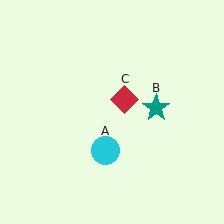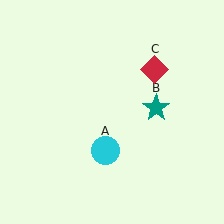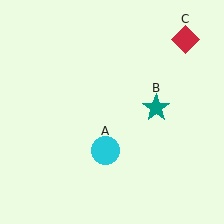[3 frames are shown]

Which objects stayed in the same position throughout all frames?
Cyan circle (object A) and teal star (object B) remained stationary.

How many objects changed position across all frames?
1 object changed position: red diamond (object C).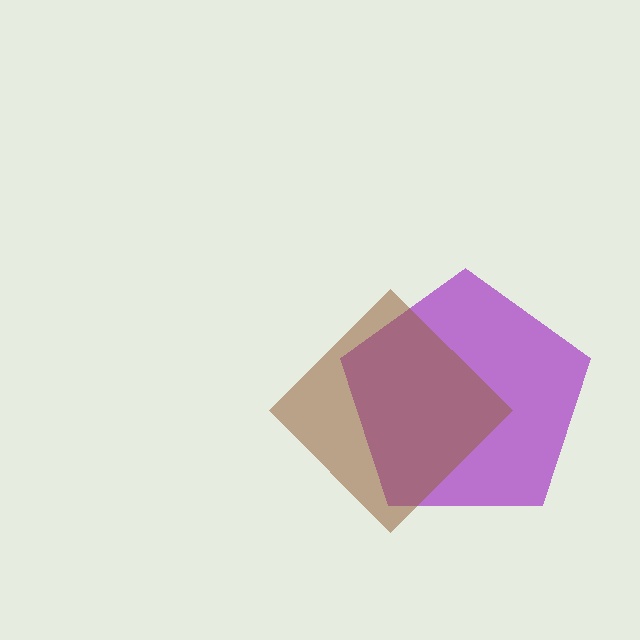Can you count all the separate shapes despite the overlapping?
Yes, there are 2 separate shapes.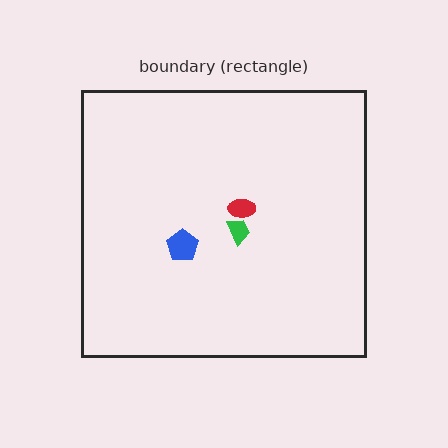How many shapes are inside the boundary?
3 inside, 0 outside.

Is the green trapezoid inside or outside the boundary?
Inside.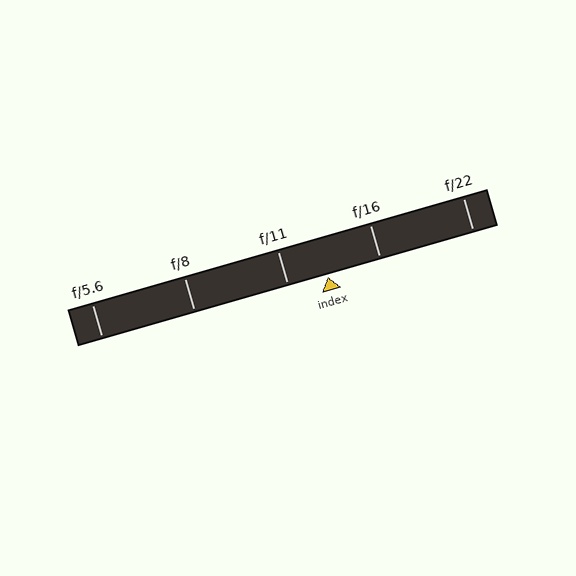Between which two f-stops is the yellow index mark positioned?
The index mark is between f/11 and f/16.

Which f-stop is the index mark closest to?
The index mark is closest to f/11.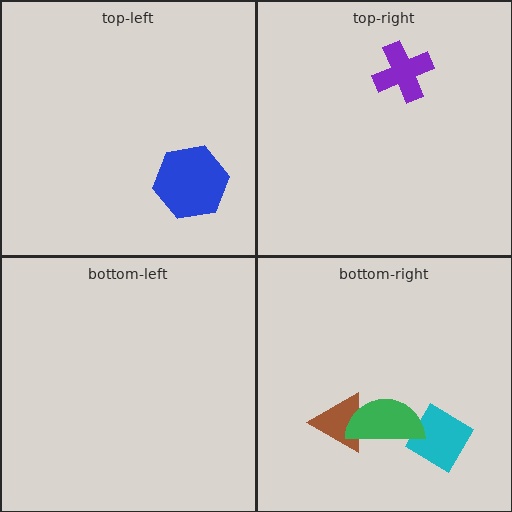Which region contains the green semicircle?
The bottom-right region.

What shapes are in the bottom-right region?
The brown triangle, the cyan diamond, the green semicircle.